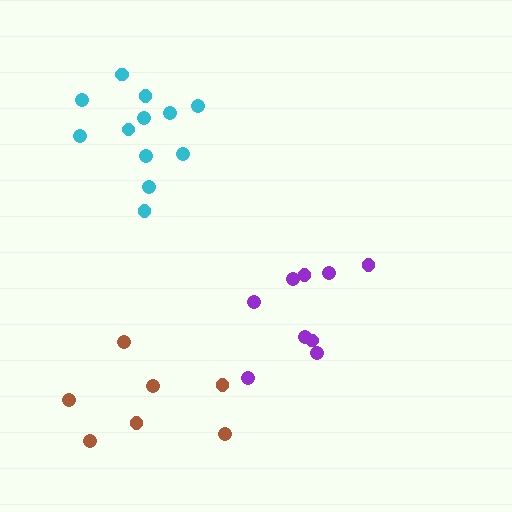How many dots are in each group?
Group 1: 7 dots, Group 2: 12 dots, Group 3: 9 dots (28 total).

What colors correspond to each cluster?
The clusters are colored: brown, cyan, purple.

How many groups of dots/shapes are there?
There are 3 groups.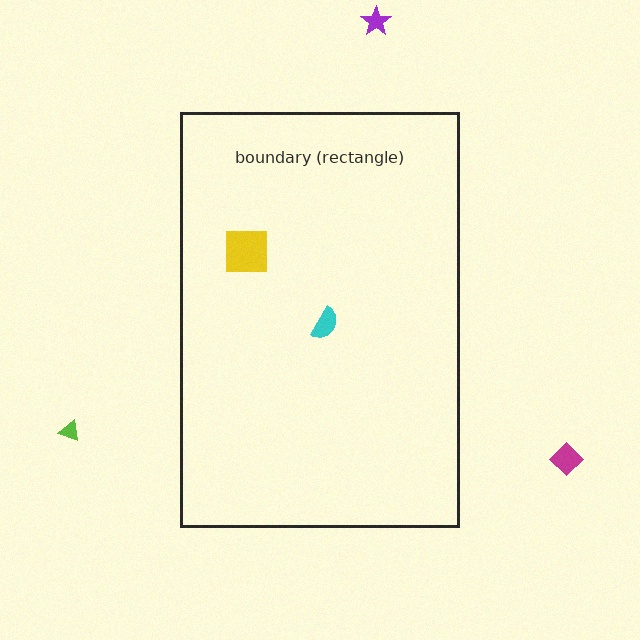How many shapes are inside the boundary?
2 inside, 3 outside.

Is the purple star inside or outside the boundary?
Outside.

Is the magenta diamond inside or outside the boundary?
Outside.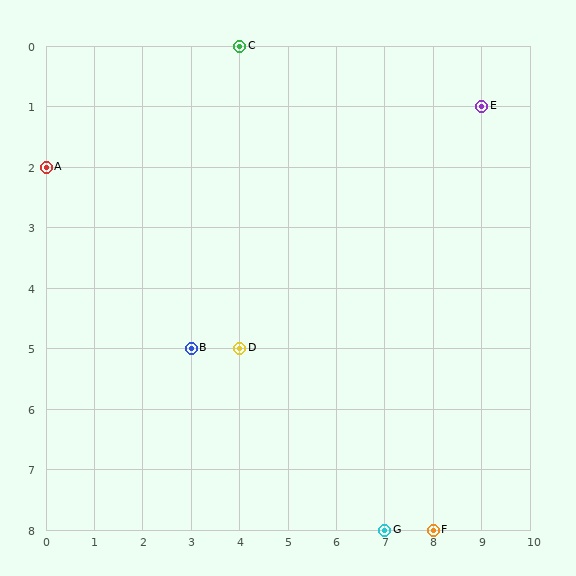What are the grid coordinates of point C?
Point C is at grid coordinates (4, 0).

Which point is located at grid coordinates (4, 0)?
Point C is at (4, 0).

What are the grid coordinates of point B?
Point B is at grid coordinates (3, 5).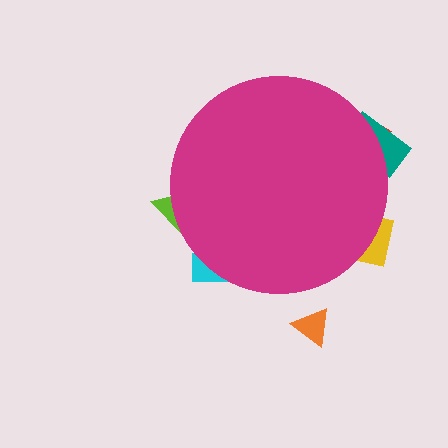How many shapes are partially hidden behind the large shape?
5 shapes are partially hidden.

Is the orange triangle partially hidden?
No, the orange triangle is fully visible.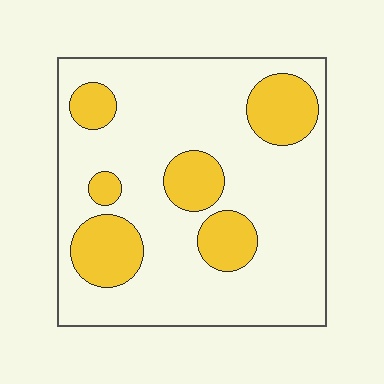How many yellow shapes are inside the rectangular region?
6.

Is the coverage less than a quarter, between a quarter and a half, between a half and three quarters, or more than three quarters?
Less than a quarter.